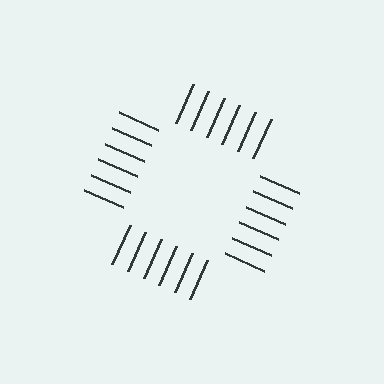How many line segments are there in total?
24 — 6 along each of the 4 edges.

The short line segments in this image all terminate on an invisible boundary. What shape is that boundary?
An illusory square — the line segments terminate on its edges but no continuous stroke is drawn.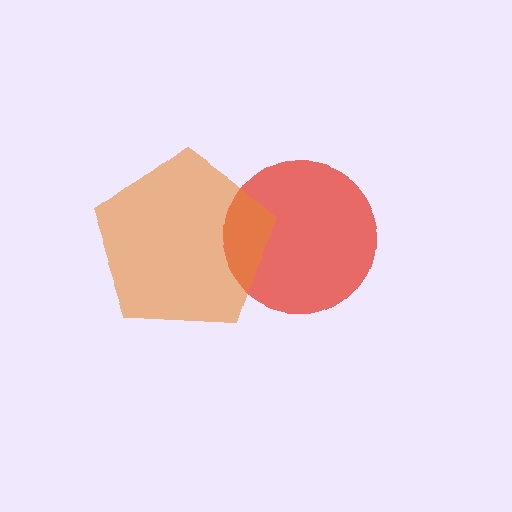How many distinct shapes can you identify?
There are 2 distinct shapes: a red circle, an orange pentagon.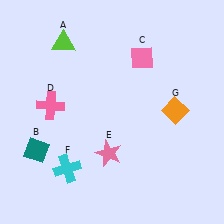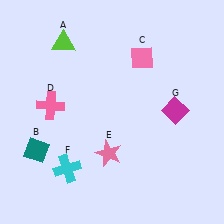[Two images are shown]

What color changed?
The diamond (G) changed from orange in Image 1 to magenta in Image 2.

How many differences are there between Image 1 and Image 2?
There is 1 difference between the two images.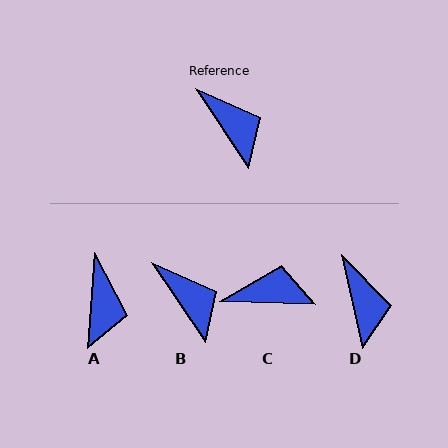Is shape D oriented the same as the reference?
No, it is off by about 21 degrees.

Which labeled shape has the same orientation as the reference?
B.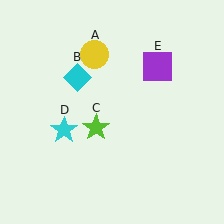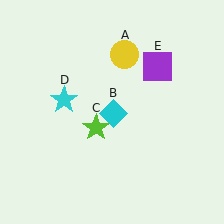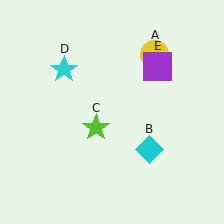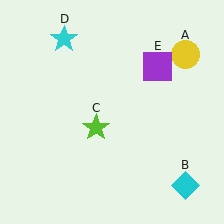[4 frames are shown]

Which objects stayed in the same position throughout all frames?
Lime star (object C) and purple square (object E) remained stationary.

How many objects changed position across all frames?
3 objects changed position: yellow circle (object A), cyan diamond (object B), cyan star (object D).